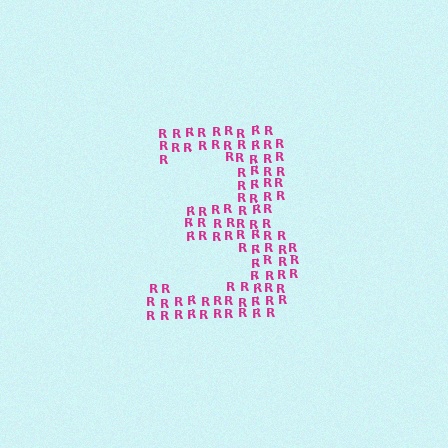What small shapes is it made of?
It is made of small letter R's.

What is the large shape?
The large shape is the digit 3.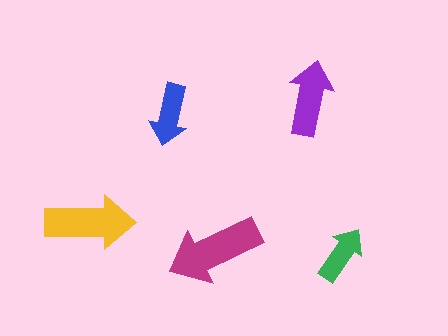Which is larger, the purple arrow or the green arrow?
The purple one.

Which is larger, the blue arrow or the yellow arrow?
The yellow one.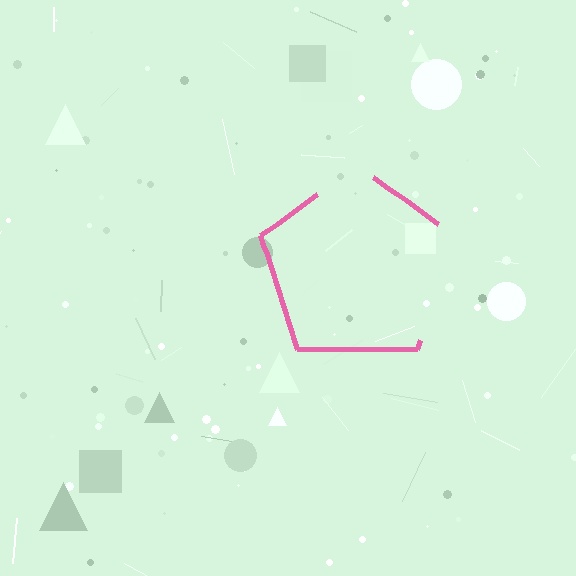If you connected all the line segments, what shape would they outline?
They would outline a pentagon.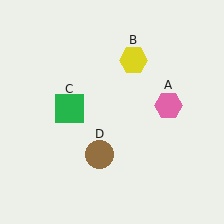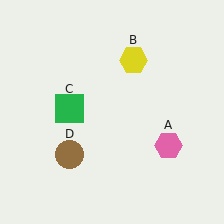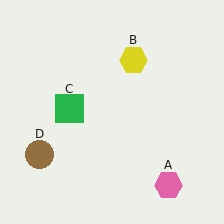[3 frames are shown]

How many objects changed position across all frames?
2 objects changed position: pink hexagon (object A), brown circle (object D).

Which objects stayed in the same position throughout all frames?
Yellow hexagon (object B) and green square (object C) remained stationary.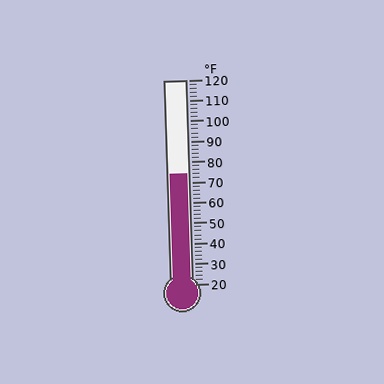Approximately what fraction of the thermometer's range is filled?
The thermometer is filled to approximately 55% of its range.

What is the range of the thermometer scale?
The thermometer scale ranges from 20°F to 120°F.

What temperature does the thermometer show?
The thermometer shows approximately 74°F.